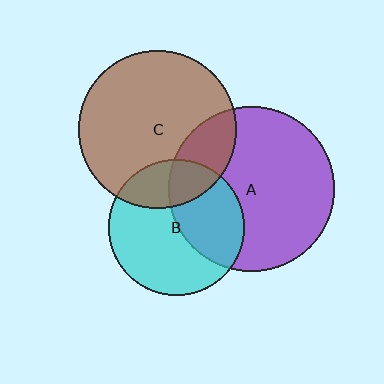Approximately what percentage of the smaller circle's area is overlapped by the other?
Approximately 20%.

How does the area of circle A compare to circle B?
Approximately 1.5 times.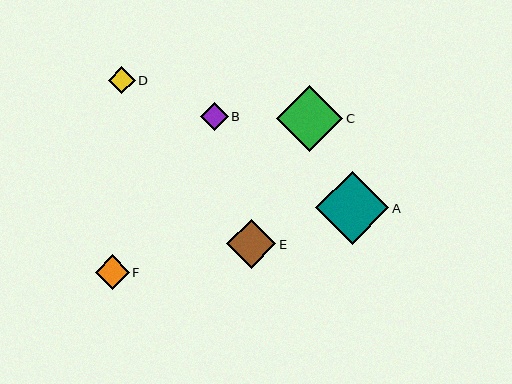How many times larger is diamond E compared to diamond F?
Diamond E is approximately 1.4 times the size of diamond F.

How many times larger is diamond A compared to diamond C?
Diamond A is approximately 1.1 times the size of diamond C.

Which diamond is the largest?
Diamond A is the largest with a size of approximately 73 pixels.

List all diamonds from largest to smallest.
From largest to smallest: A, C, E, F, B, D.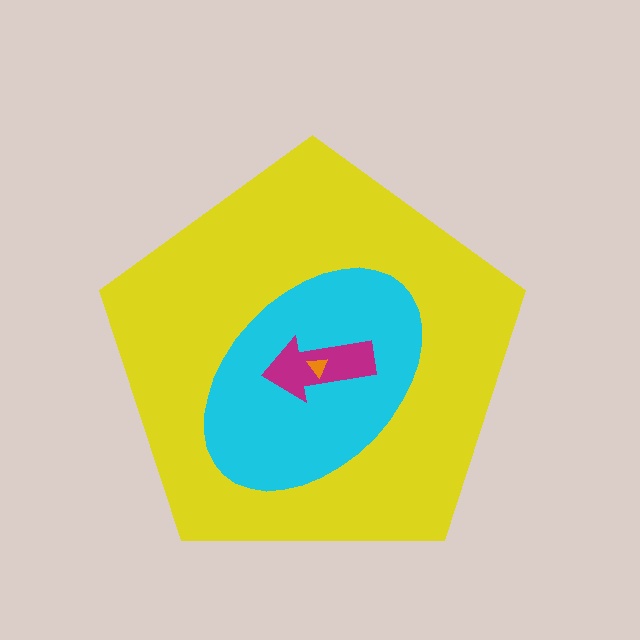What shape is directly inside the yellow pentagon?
The cyan ellipse.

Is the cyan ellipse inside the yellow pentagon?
Yes.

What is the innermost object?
The orange triangle.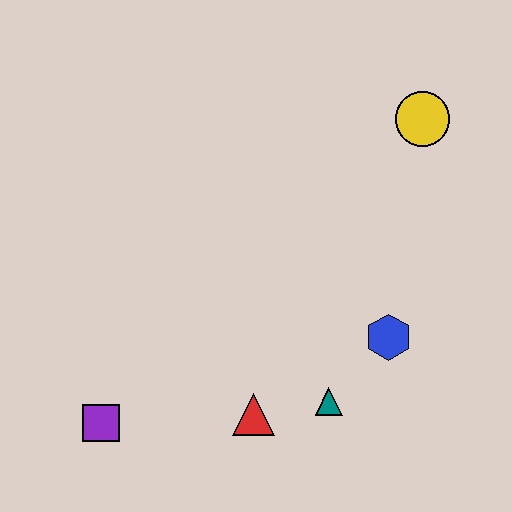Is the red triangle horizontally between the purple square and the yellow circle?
Yes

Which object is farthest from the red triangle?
The yellow circle is farthest from the red triangle.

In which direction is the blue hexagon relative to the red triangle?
The blue hexagon is to the right of the red triangle.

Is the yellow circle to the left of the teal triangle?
No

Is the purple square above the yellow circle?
No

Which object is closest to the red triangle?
The teal triangle is closest to the red triangle.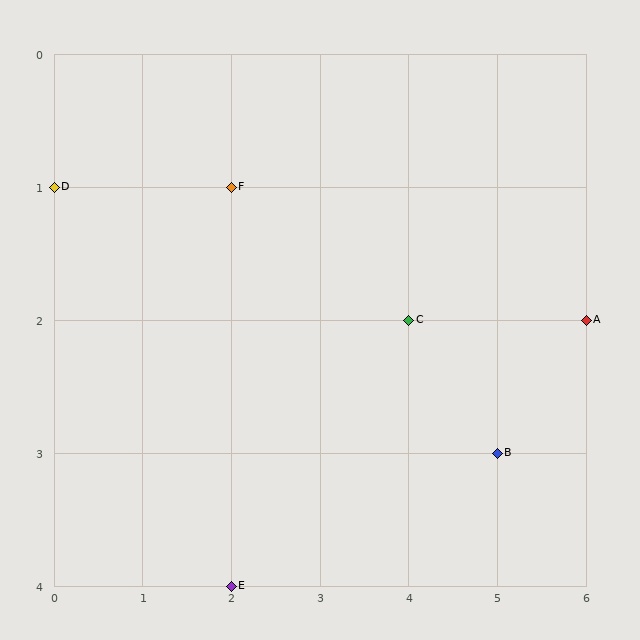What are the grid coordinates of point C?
Point C is at grid coordinates (4, 2).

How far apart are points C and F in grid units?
Points C and F are 2 columns and 1 row apart (about 2.2 grid units diagonally).